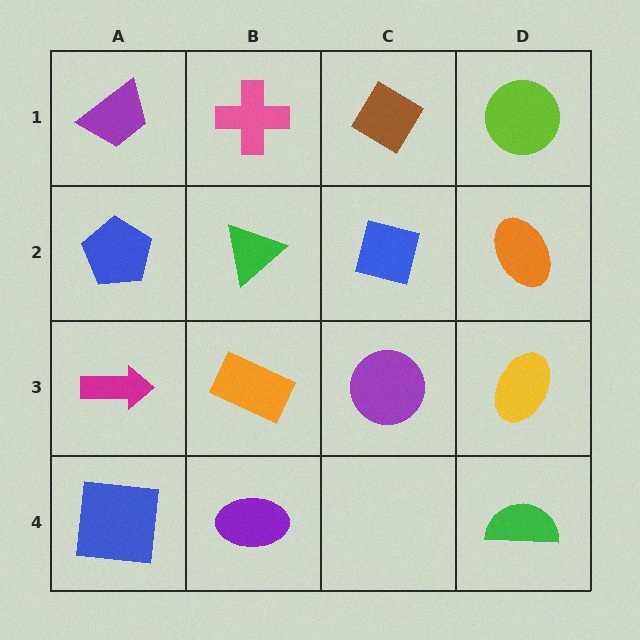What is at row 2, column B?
A green triangle.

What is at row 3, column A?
A magenta arrow.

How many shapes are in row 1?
4 shapes.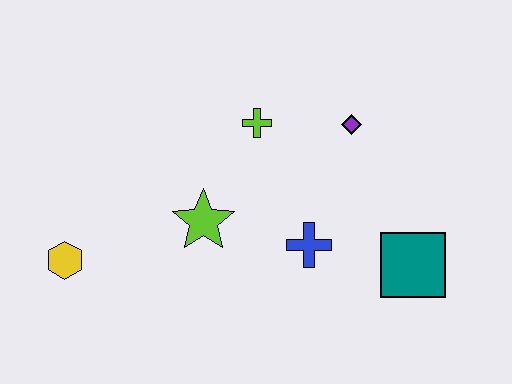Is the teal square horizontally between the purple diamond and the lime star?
No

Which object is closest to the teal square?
The blue cross is closest to the teal square.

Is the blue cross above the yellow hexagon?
Yes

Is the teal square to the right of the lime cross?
Yes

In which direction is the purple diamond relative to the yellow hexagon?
The purple diamond is to the right of the yellow hexagon.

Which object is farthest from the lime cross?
The yellow hexagon is farthest from the lime cross.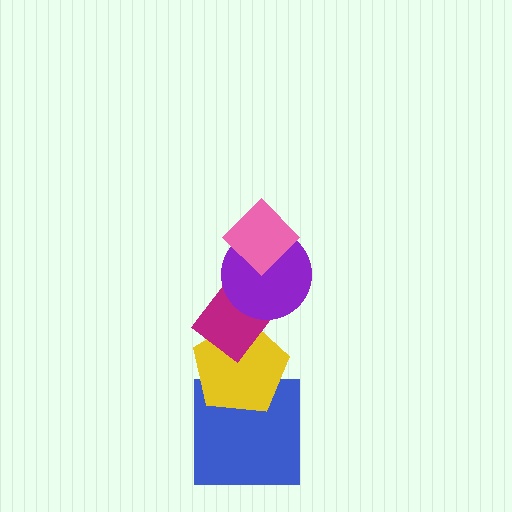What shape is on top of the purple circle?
The pink diamond is on top of the purple circle.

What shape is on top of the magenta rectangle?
The purple circle is on top of the magenta rectangle.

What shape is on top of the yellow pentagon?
The magenta rectangle is on top of the yellow pentagon.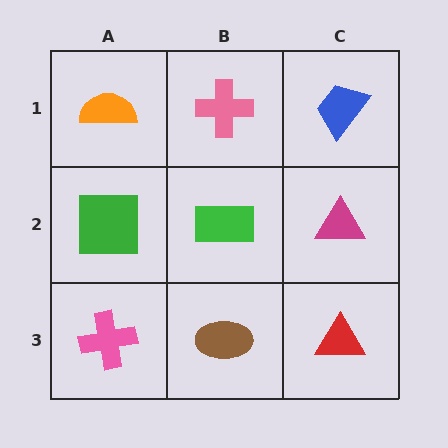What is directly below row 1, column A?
A green square.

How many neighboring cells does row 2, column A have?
3.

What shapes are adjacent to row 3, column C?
A magenta triangle (row 2, column C), a brown ellipse (row 3, column B).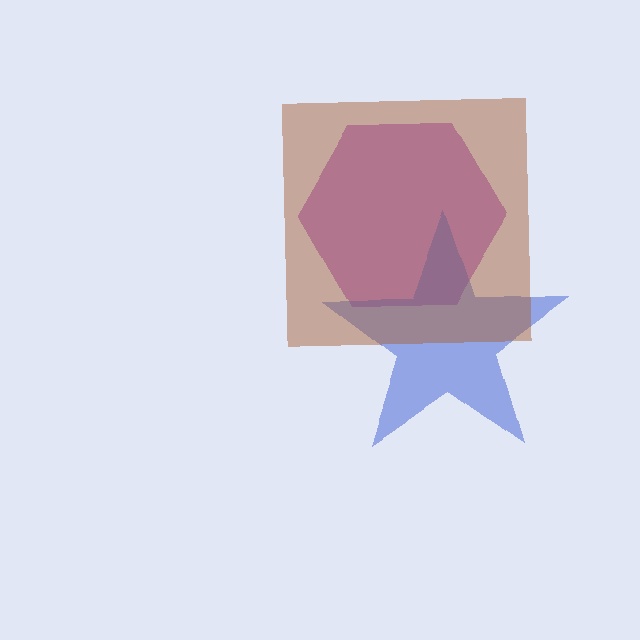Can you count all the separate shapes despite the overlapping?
Yes, there are 3 separate shapes.